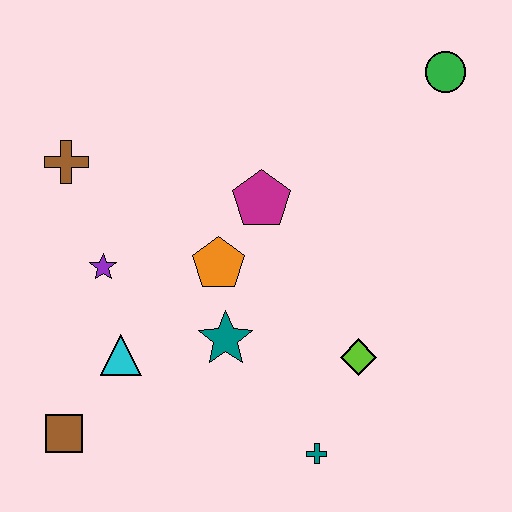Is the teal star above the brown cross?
No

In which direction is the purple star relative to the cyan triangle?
The purple star is above the cyan triangle.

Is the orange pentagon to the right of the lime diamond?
No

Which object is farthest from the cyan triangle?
The green circle is farthest from the cyan triangle.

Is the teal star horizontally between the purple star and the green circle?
Yes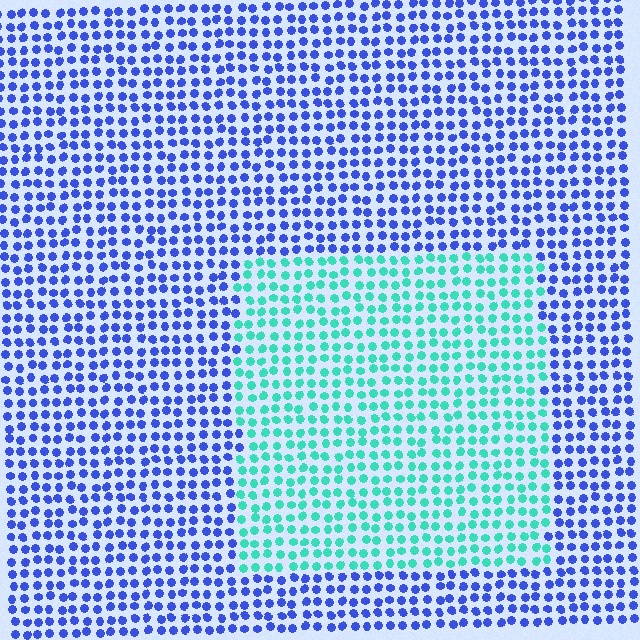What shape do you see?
I see a rectangle.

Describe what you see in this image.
The image is filled with small blue elements in a uniform arrangement. A rectangle-shaped region is visible where the elements are tinted to a slightly different hue, forming a subtle color boundary.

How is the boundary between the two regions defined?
The boundary is defined purely by a slight shift in hue (about 65 degrees). Spacing, size, and orientation are identical on both sides.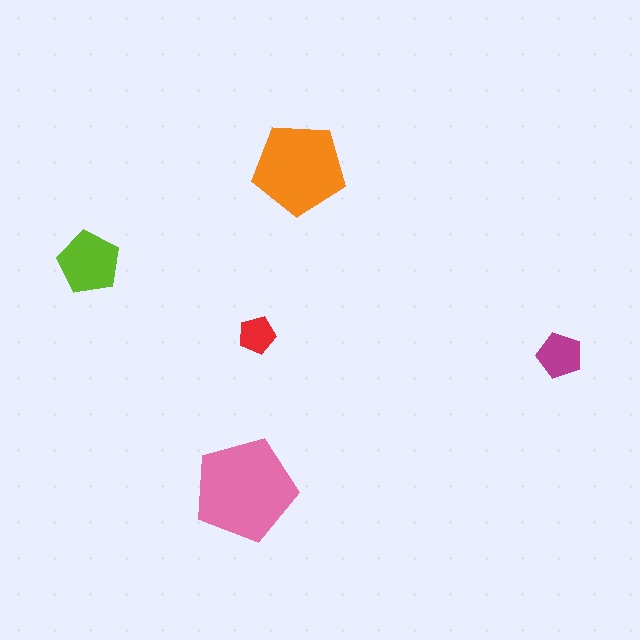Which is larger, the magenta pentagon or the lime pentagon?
The lime one.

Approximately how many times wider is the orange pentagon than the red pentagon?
About 2.5 times wider.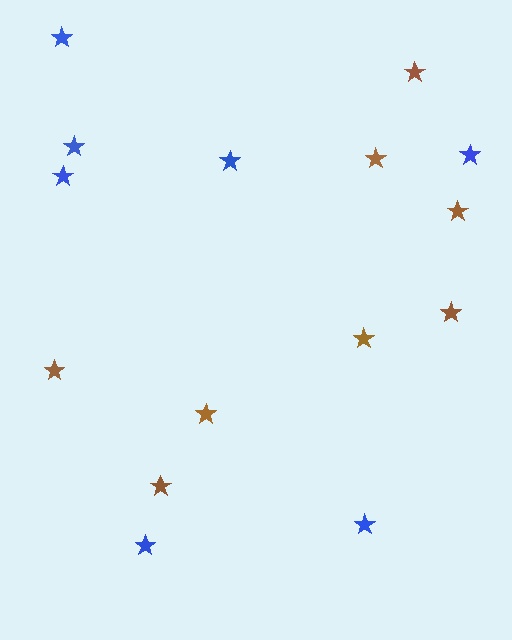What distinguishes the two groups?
There are 2 groups: one group of brown stars (8) and one group of blue stars (7).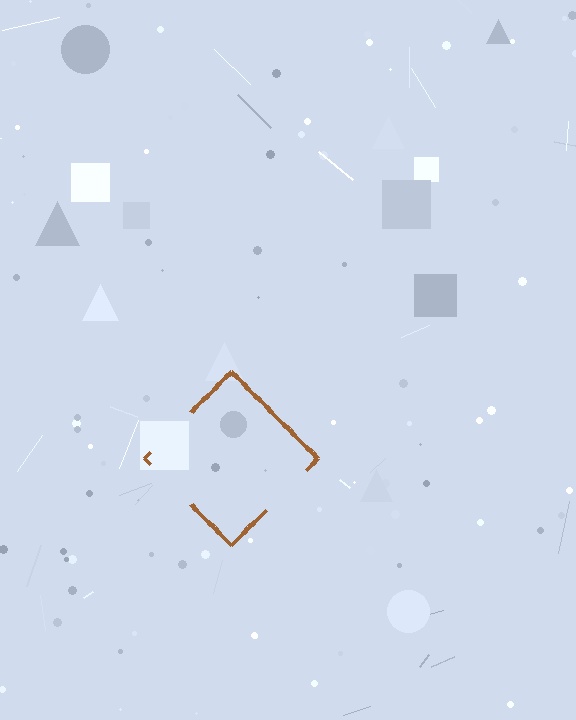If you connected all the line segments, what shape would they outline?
They would outline a diamond.